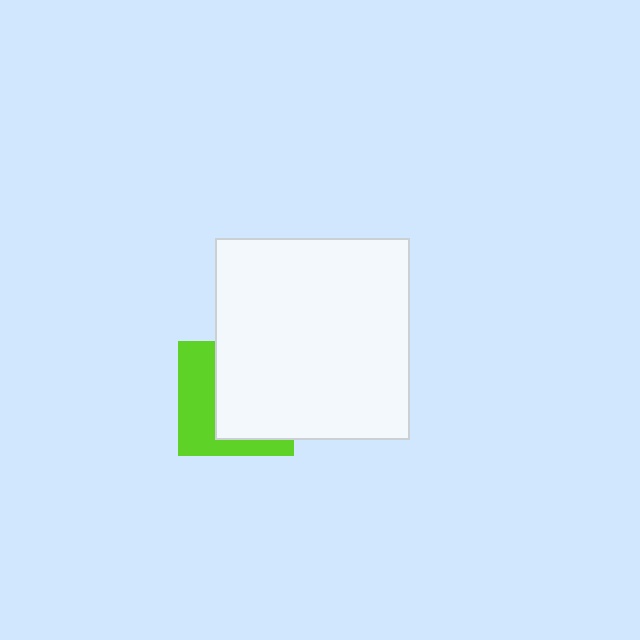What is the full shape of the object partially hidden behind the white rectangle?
The partially hidden object is a lime square.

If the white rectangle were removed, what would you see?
You would see the complete lime square.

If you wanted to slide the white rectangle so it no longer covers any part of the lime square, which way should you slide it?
Slide it right — that is the most direct way to separate the two shapes.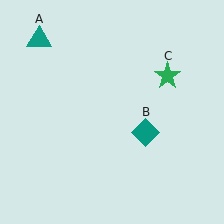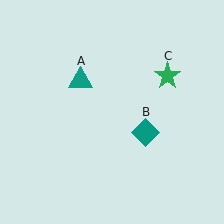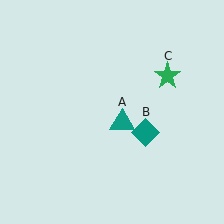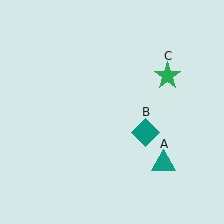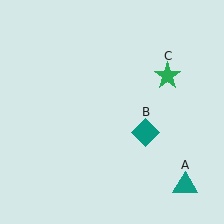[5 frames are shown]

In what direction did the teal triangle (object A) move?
The teal triangle (object A) moved down and to the right.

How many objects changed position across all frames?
1 object changed position: teal triangle (object A).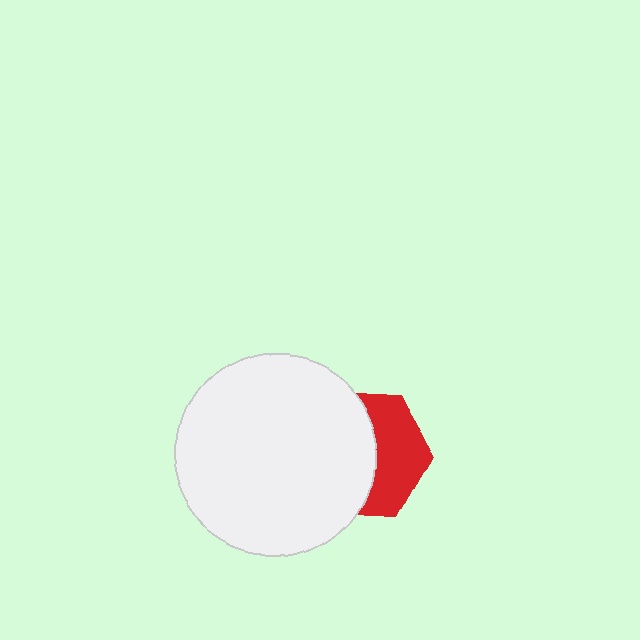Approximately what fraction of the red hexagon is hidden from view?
Roughly 57% of the red hexagon is hidden behind the white circle.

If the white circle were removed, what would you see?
You would see the complete red hexagon.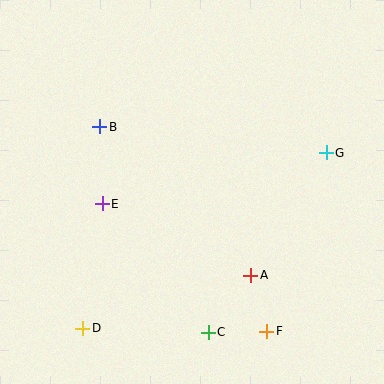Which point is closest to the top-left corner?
Point B is closest to the top-left corner.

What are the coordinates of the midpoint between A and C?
The midpoint between A and C is at (230, 304).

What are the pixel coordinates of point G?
Point G is at (326, 153).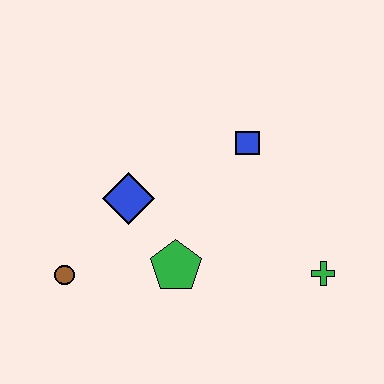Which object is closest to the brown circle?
The blue diamond is closest to the brown circle.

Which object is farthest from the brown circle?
The green cross is farthest from the brown circle.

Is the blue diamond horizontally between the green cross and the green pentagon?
No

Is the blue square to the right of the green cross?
No